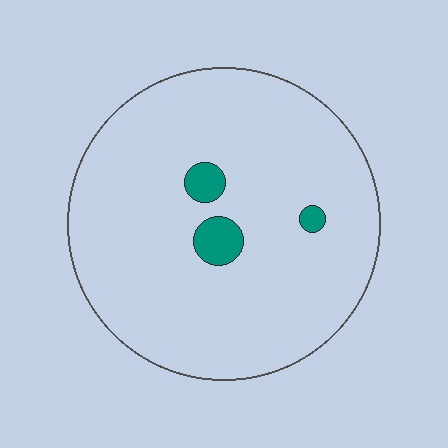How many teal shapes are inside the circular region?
3.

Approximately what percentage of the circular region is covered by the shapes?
Approximately 5%.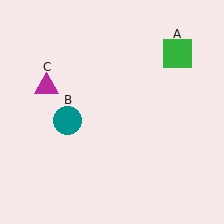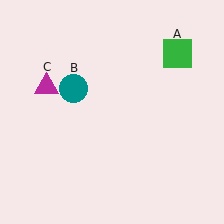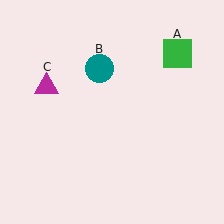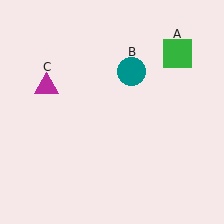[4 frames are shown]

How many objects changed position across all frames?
1 object changed position: teal circle (object B).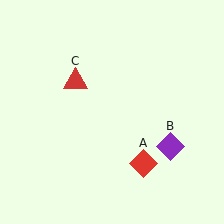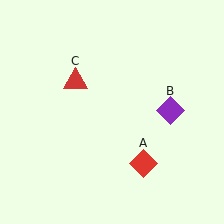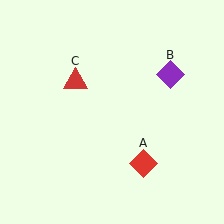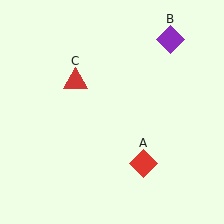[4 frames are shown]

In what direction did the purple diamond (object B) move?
The purple diamond (object B) moved up.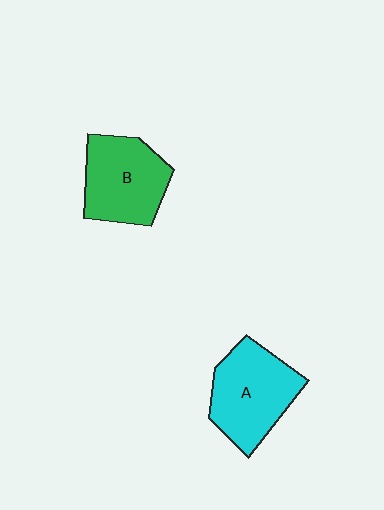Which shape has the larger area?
Shape A (cyan).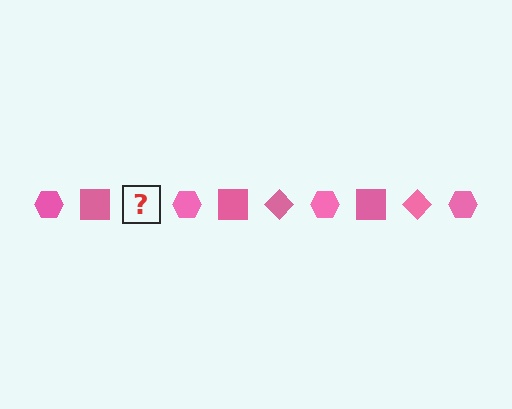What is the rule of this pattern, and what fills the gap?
The rule is that the pattern cycles through hexagon, square, diamond shapes in pink. The gap should be filled with a pink diamond.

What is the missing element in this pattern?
The missing element is a pink diamond.